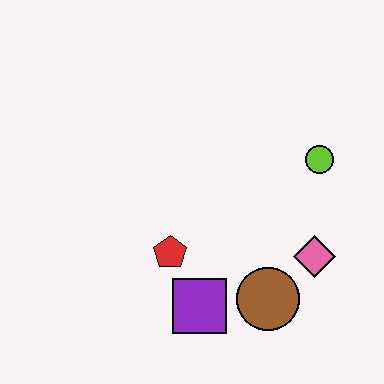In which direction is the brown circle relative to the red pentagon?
The brown circle is to the right of the red pentagon.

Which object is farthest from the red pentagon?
The lime circle is farthest from the red pentagon.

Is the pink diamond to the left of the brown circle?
No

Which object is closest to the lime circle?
The pink diamond is closest to the lime circle.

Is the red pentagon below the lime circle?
Yes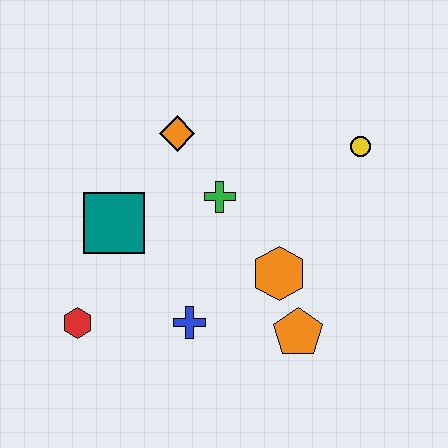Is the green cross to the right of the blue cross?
Yes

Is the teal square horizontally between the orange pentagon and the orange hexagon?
No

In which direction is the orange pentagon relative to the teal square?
The orange pentagon is to the right of the teal square.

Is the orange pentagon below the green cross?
Yes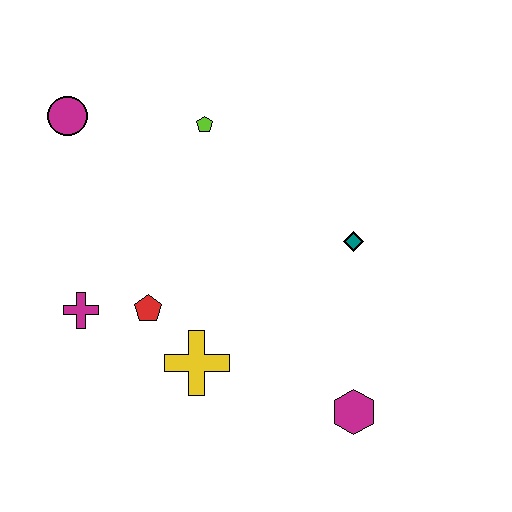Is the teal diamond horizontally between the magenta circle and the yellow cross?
No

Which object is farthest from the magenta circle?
The magenta hexagon is farthest from the magenta circle.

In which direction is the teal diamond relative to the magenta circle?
The teal diamond is to the right of the magenta circle.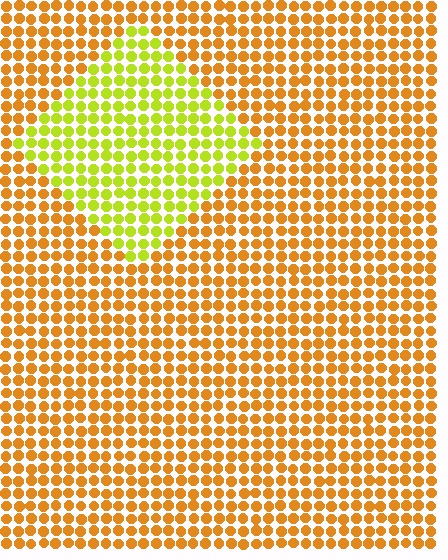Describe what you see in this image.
The image is filled with small orange elements in a uniform arrangement. A diamond-shaped region is visible where the elements are tinted to a slightly different hue, forming a subtle color boundary.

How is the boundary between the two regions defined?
The boundary is defined purely by a slight shift in hue (about 42 degrees). Spacing, size, and orientation are identical on both sides.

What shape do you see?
I see a diamond.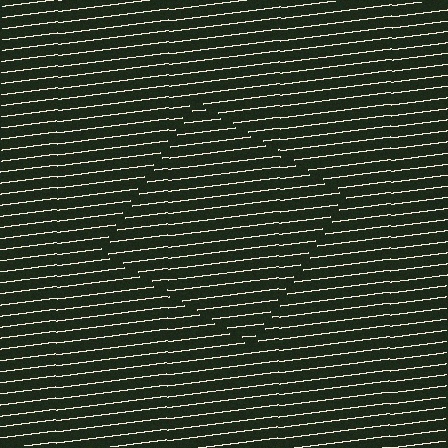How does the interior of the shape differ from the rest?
The interior of the shape contains the same grating, shifted by half a period — the contour is defined by the phase discontinuity where line-ends from the inner and outer gratings abut.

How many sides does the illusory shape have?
4 sides — the line-ends trace a square.